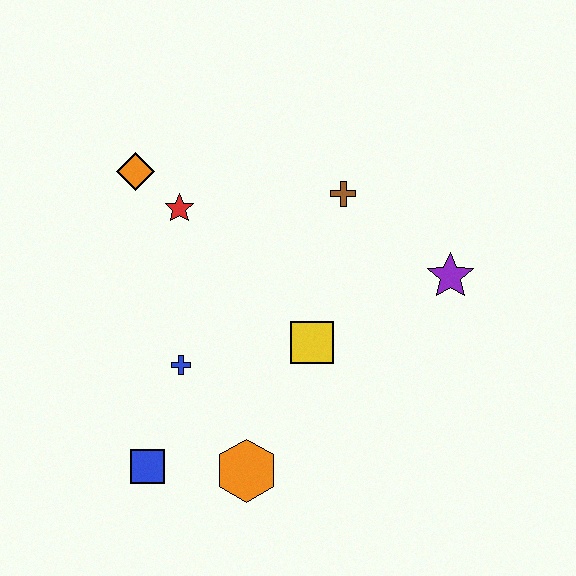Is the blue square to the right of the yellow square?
No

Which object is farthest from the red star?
The purple star is farthest from the red star.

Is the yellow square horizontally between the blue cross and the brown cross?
Yes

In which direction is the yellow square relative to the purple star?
The yellow square is to the left of the purple star.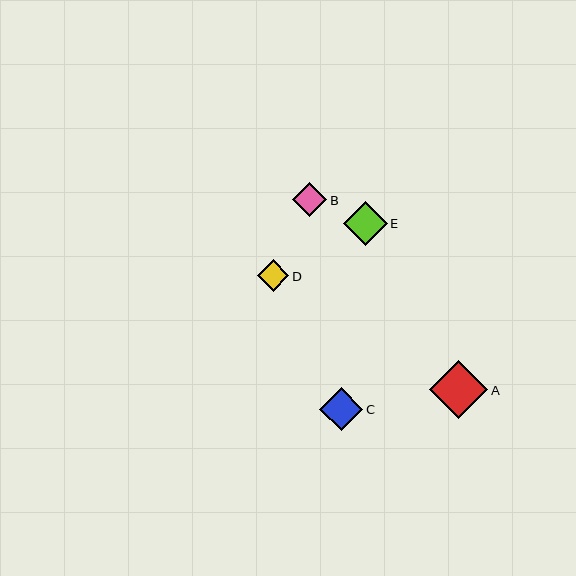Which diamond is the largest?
Diamond A is the largest with a size of approximately 58 pixels.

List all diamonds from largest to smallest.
From largest to smallest: A, E, C, B, D.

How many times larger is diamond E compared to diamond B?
Diamond E is approximately 1.3 times the size of diamond B.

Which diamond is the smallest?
Diamond D is the smallest with a size of approximately 32 pixels.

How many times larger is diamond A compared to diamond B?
Diamond A is approximately 1.7 times the size of diamond B.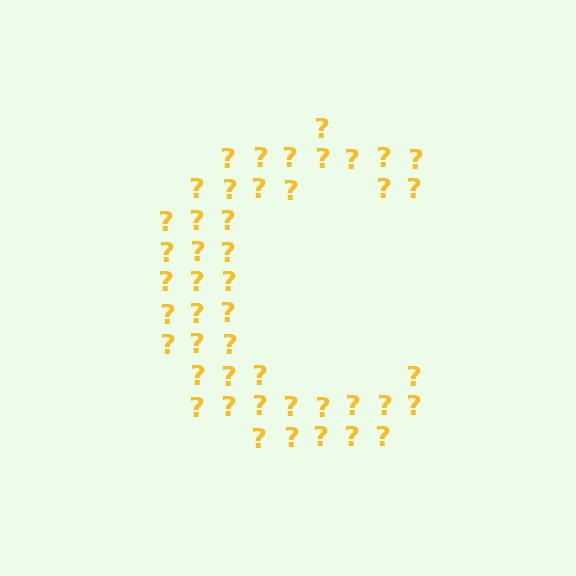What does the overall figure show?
The overall figure shows the letter C.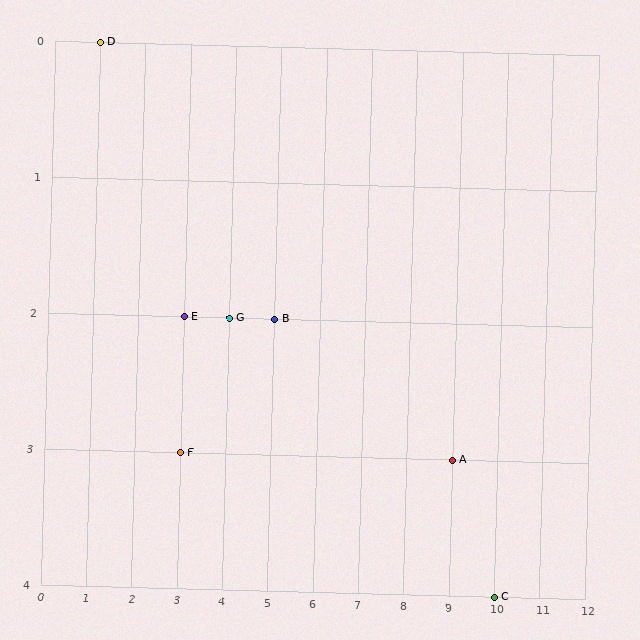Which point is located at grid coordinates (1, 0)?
Point D is at (1, 0).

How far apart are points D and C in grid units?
Points D and C are 9 columns and 4 rows apart (about 9.8 grid units diagonally).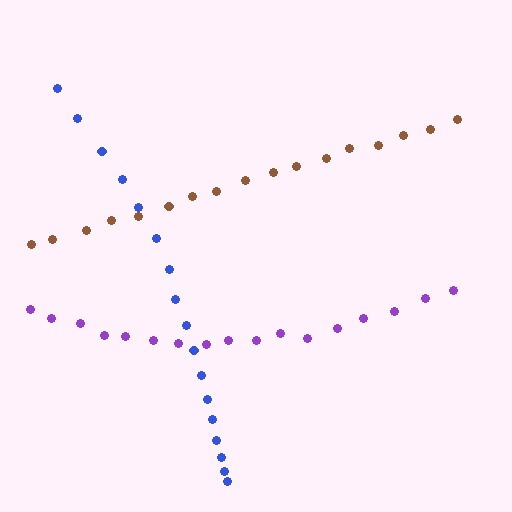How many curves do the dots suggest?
There are 3 distinct paths.